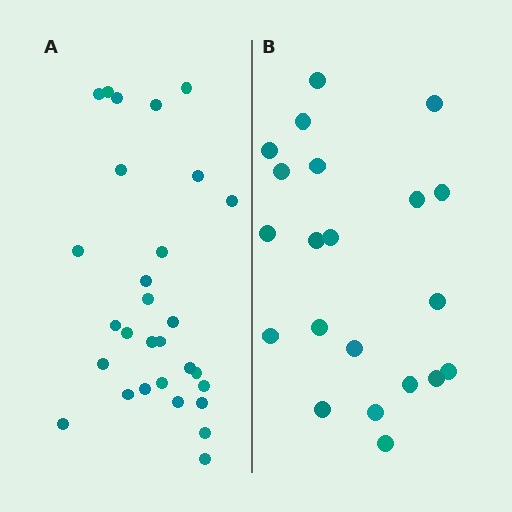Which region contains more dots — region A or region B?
Region A (the left region) has more dots.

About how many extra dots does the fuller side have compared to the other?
Region A has roughly 8 or so more dots than region B.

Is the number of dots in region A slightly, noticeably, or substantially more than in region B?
Region A has noticeably more, but not dramatically so. The ratio is roughly 1.4 to 1.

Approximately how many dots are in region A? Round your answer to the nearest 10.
About 30 dots. (The exact count is 29, which rounds to 30.)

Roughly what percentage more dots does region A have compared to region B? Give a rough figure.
About 40% more.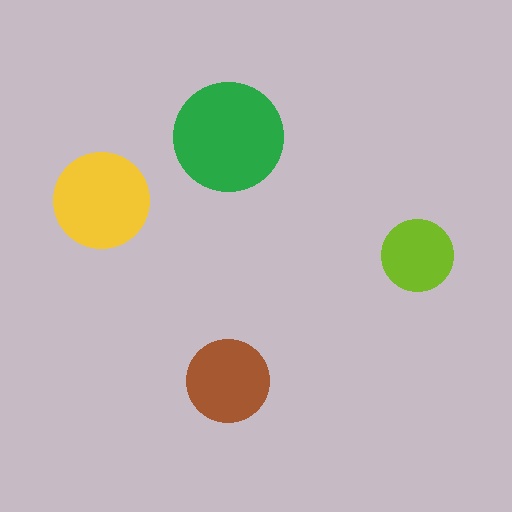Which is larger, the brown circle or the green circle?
The green one.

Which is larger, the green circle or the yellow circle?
The green one.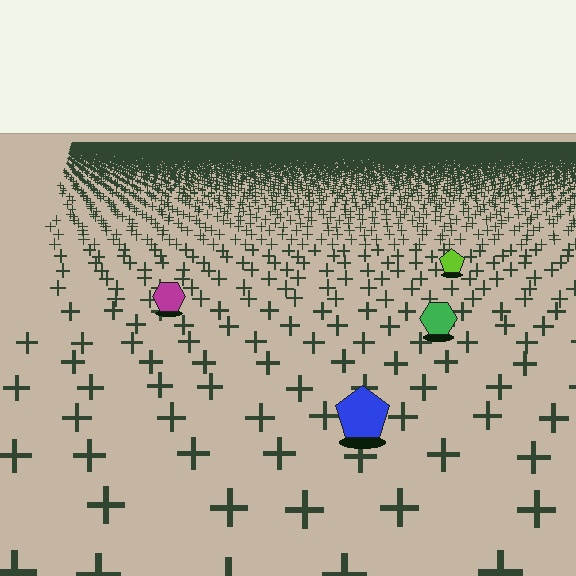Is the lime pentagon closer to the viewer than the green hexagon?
No. The green hexagon is closer — you can tell from the texture gradient: the ground texture is coarser near it.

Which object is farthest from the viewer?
The lime pentagon is farthest from the viewer. It appears smaller and the ground texture around it is denser.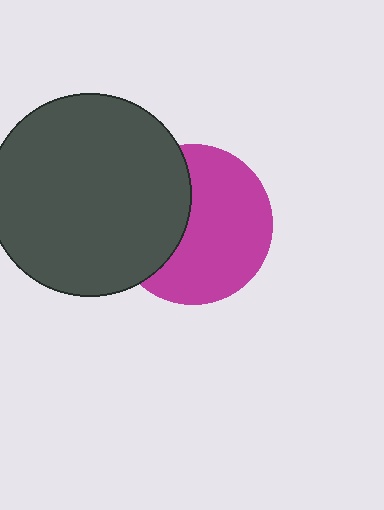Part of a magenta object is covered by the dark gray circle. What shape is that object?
It is a circle.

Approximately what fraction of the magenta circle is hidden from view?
Roughly 38% of the magenta circle is hidden behind the dark gray circle.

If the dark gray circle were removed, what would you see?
You would see the complete magenta circle.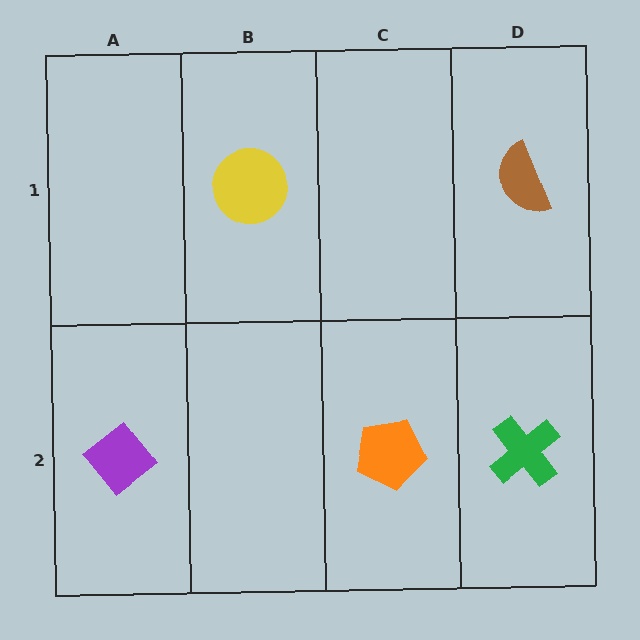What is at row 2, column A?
A purple diamond.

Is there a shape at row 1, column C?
No, that cell is empty.